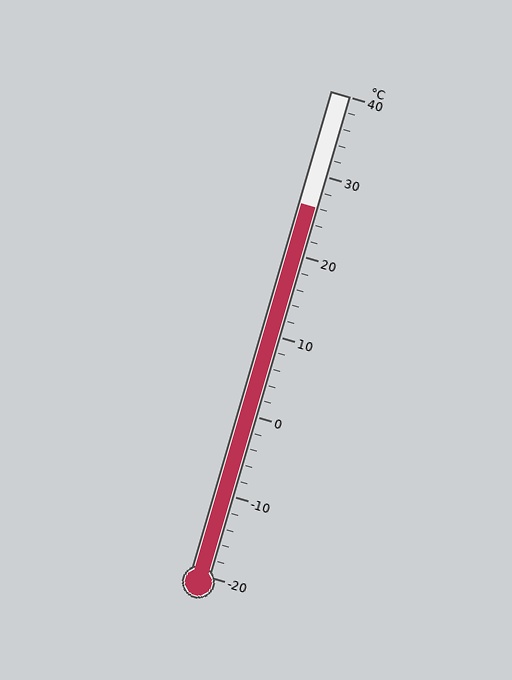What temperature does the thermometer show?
The thermometer shows approximately 26°C.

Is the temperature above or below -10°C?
The temperature is above -10°C.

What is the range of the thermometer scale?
The thermometer scale ranges from -20°C to 40°C.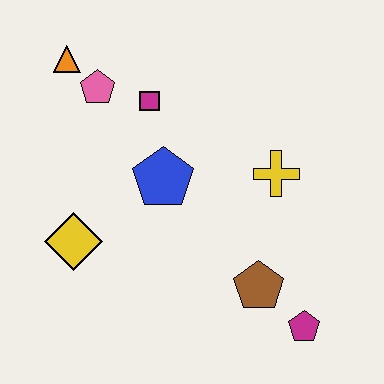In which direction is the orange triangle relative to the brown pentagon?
The orange triangle is above the brown pentagon.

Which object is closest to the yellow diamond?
The blue pentagon is closest to the yellow diamond.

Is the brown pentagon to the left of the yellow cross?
Yes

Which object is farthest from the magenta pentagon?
The orange triangle is farthest from the magenta pentagon.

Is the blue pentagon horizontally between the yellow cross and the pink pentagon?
Yes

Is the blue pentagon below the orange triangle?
Yes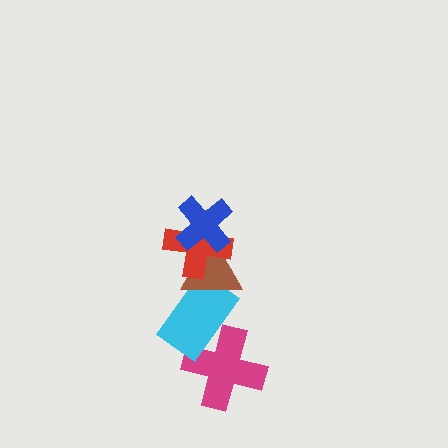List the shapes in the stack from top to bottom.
From top to bottom: the blue cross, the red cross, the brown triangle, the cyan rectangle, the magenta cross.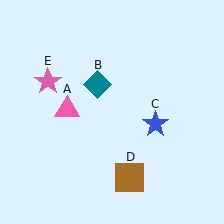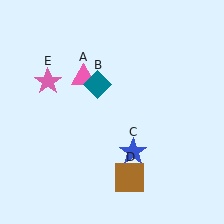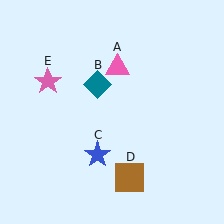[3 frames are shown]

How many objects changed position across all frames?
2 objects changed position: pink triangle (object A), blue star (object C).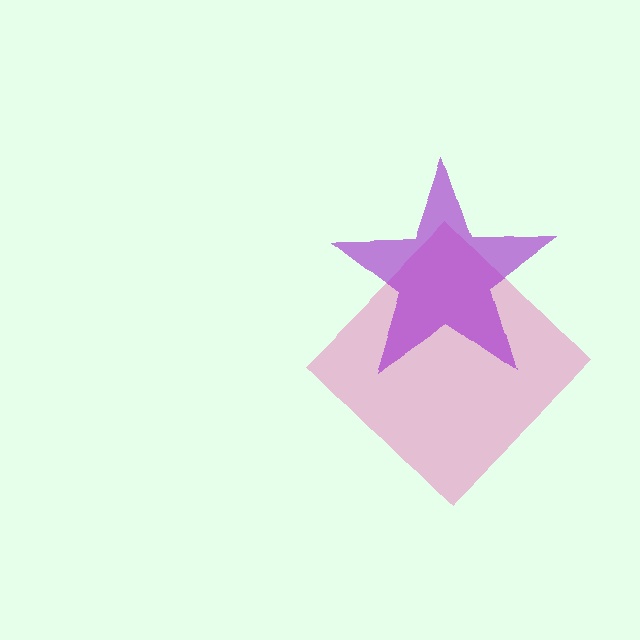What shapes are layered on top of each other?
The layered shapes are: a pink diamond, a purple star.